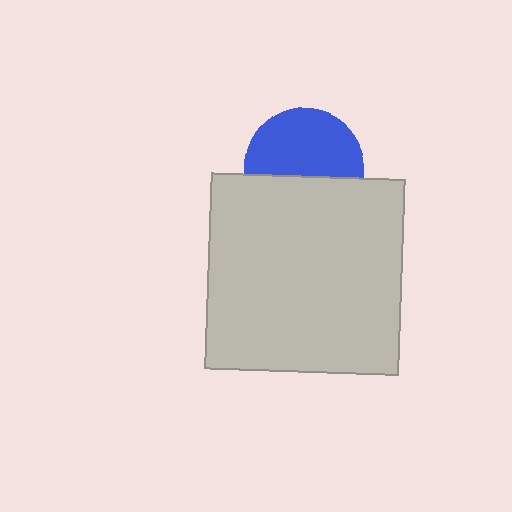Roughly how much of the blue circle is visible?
About half of it is visible (roughly 57%).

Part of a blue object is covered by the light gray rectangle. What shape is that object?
It is a circle.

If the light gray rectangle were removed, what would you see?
You would see the complete blue circle.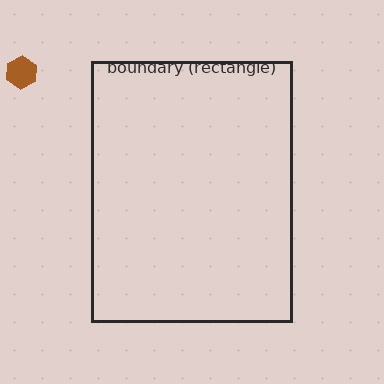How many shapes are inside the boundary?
0 inside, 1 outside.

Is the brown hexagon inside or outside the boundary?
Outside.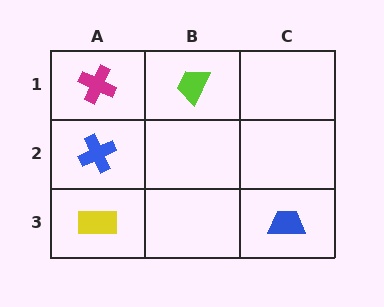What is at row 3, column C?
A blue trapezoid.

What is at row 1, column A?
A magenta cross.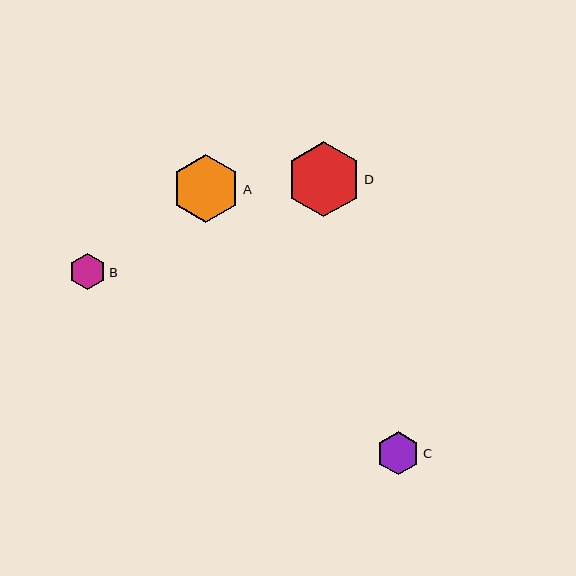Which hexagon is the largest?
Hexagon D is the largest with a size of approximately 75 pixels.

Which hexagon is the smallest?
Hexagon B is the smallest with a size of approximately 37 pixels.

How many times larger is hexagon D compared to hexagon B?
Hexagon D is approximately 2.0 times the size of hexagon B.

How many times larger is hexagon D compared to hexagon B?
Hexagon D is approximately 2.0 times the size of hexagon B.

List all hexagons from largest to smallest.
From largest to smallest: D, A, C, B.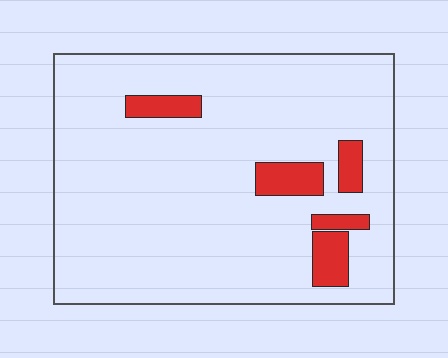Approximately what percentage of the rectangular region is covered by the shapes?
Approximately 10%.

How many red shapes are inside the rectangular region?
5.